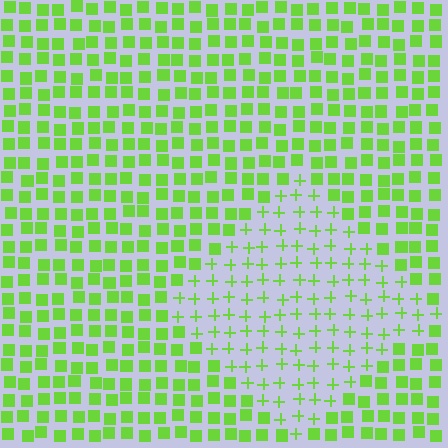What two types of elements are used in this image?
The image uses plus signs inside the diamond region and squares outside it.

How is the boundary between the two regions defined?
The boundary is defined by a change in element shape: plus signs inside vs. squares outside. All elements share the same color and spacing.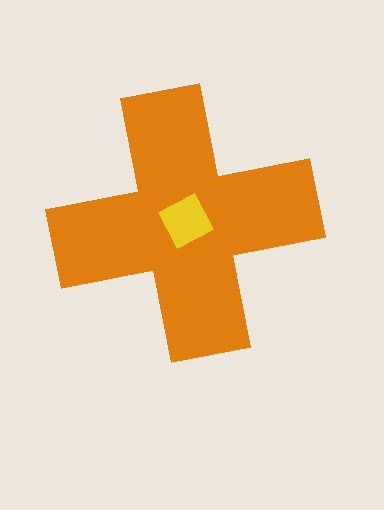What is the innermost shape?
The yellow square.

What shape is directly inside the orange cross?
The yellow square.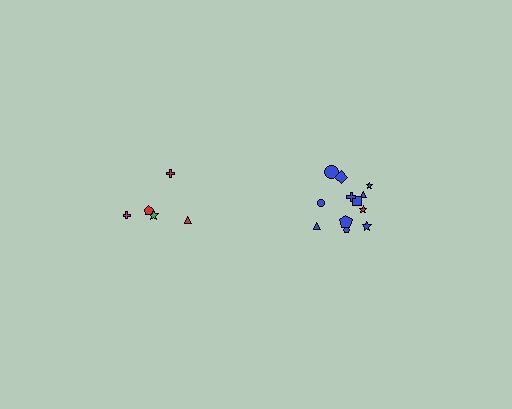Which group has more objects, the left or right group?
The right group.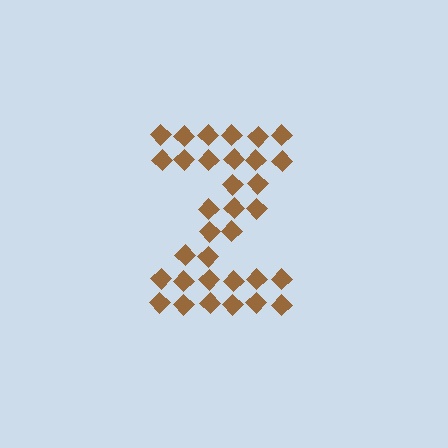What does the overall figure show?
The overall figure shows the letter Z.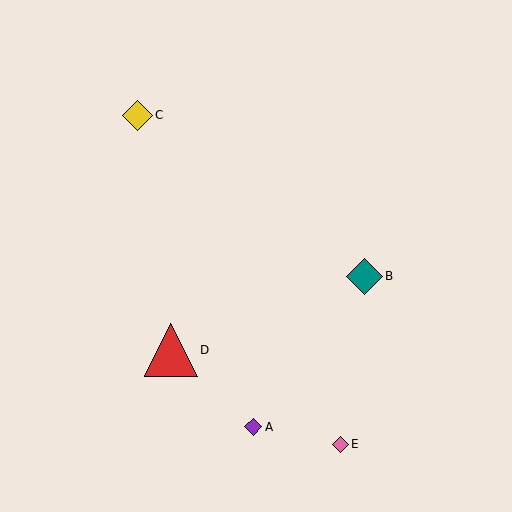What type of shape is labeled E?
Shape E is a pink diamond.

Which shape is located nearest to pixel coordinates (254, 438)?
The purple diamond (labeled A) at (253, 427) is nearest to that location.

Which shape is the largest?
The red triangle (labeled D) is the largest.